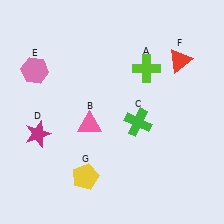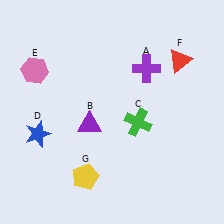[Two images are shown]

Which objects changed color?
A changed from lime to purple. B changed from pink to purple. D changed from magenta to blue.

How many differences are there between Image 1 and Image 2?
There are 3 differences between the two images.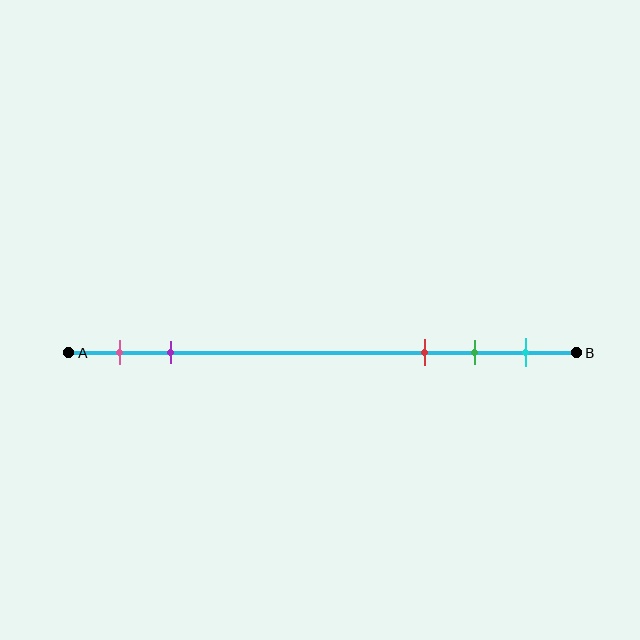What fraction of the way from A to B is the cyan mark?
The cyan mark is approximately 90% (0.9) of the way from A to B.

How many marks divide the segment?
There are 5 marks dividing the segment.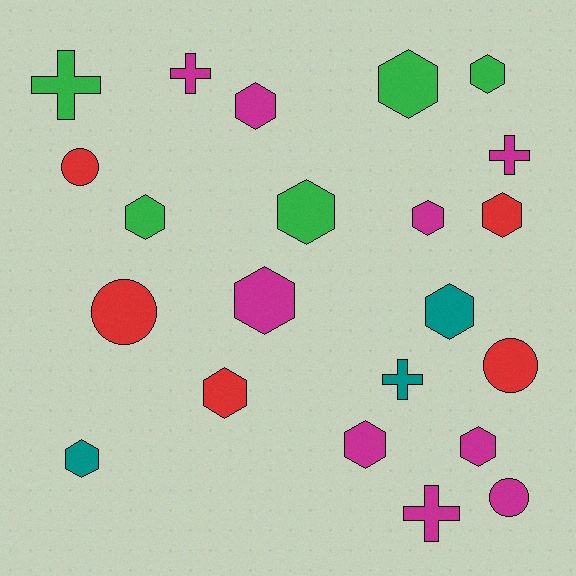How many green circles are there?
There are no green circles.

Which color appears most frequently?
Magenta, with 9 objects.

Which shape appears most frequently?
Hexagon, with 13 objects.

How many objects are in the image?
There are 22 objects.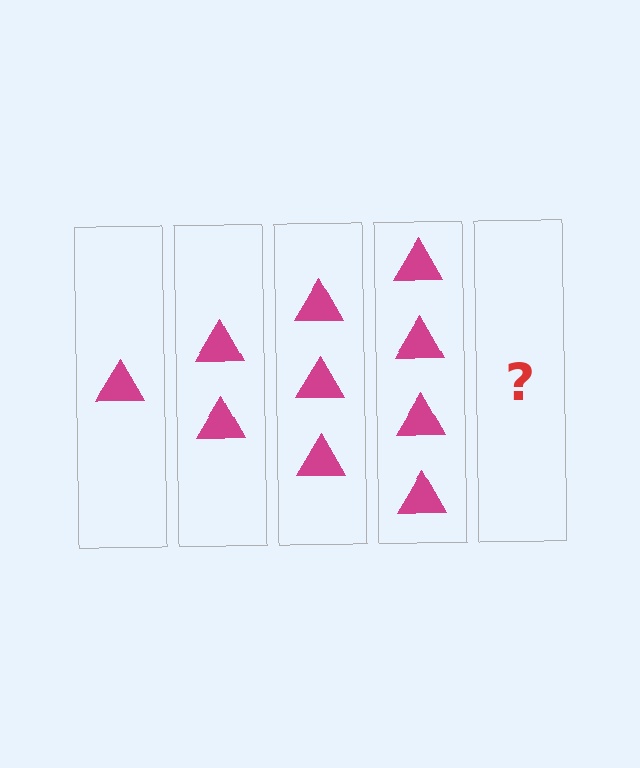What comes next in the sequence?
The next element should be 5 triangles.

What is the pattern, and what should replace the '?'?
The pattern is that each step adds one more triangle. The '?' should be 5 triangles.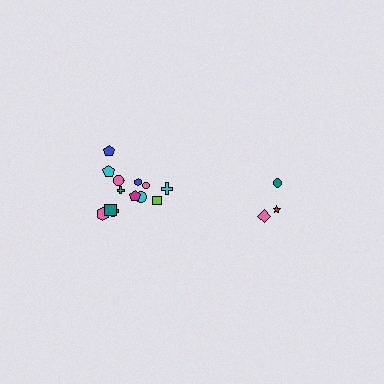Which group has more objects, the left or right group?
The left group.